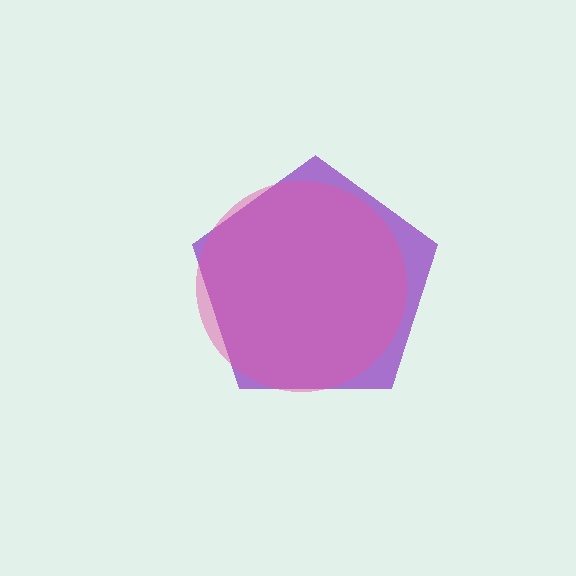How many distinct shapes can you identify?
There are 2 distinct shapes: a purple pentagon, a pink circle.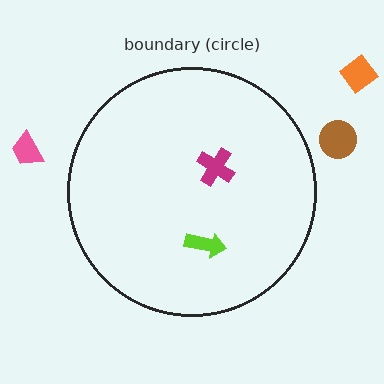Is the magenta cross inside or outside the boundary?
Inside.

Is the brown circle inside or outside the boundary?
Outside.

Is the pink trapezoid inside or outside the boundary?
Outside.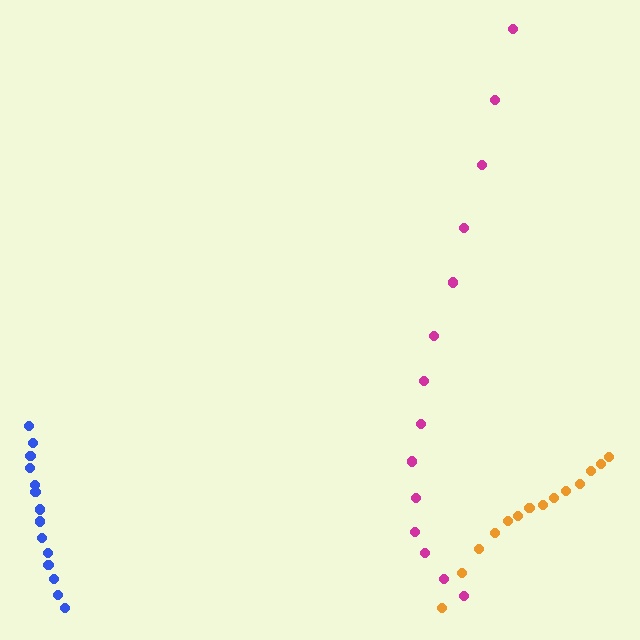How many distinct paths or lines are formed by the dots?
There are 3 distinct paths.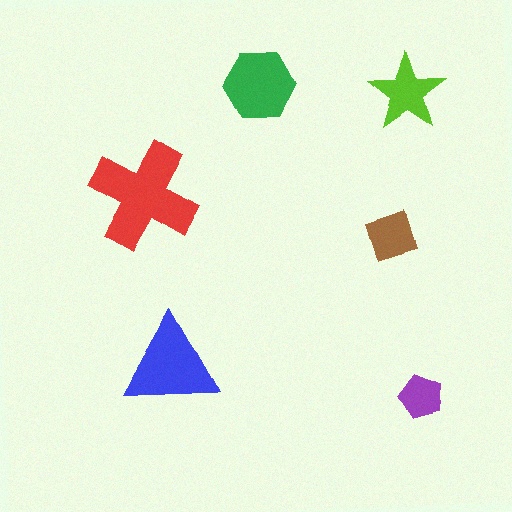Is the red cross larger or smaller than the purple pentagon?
Larger.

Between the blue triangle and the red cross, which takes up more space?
The red cross.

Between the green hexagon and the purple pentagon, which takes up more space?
The green hexagon.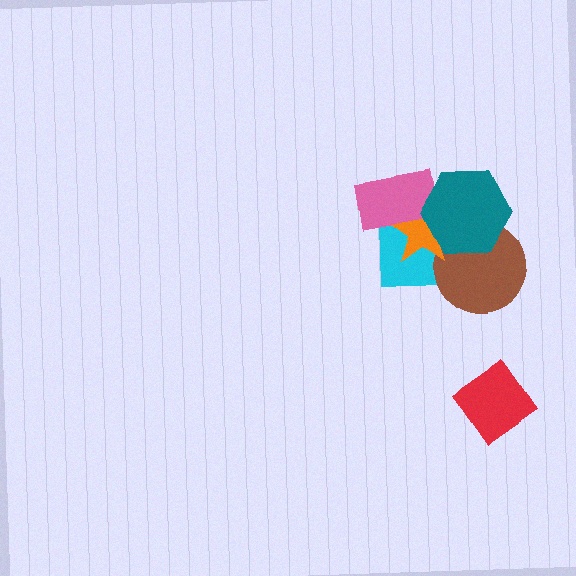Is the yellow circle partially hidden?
Yes, it is partially covered by another shape.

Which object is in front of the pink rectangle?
The teal hexagon is in front of the pink rectangle.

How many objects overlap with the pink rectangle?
3 objects overlap with the pink rectangle.